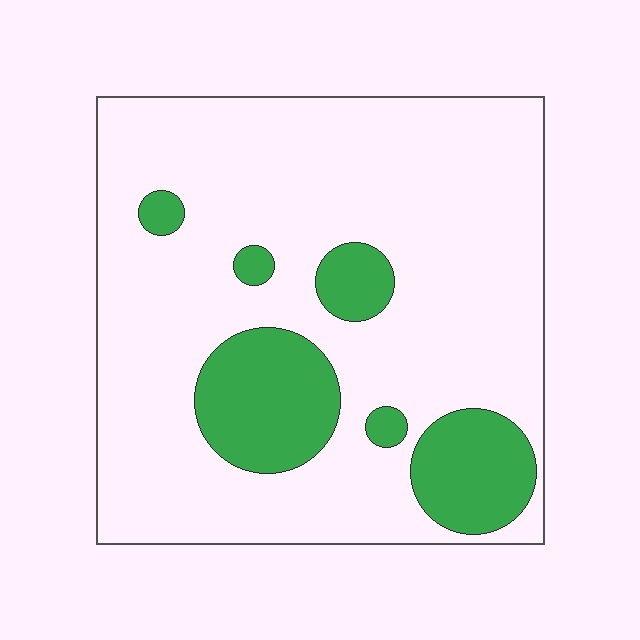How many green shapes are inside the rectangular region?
6.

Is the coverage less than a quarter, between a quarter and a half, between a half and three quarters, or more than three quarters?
Less than a quarter.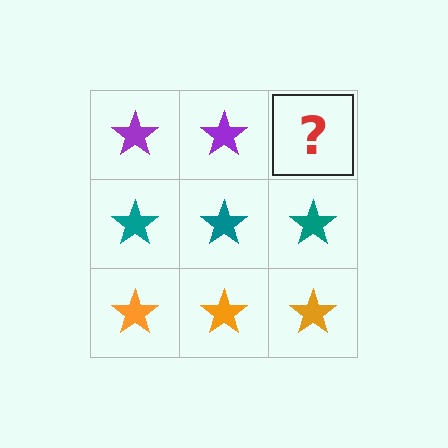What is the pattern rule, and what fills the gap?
The rule is that each row has a consistent color. The gap should be filled with a purple star.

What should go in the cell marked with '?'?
The missing cell should contain a purple star.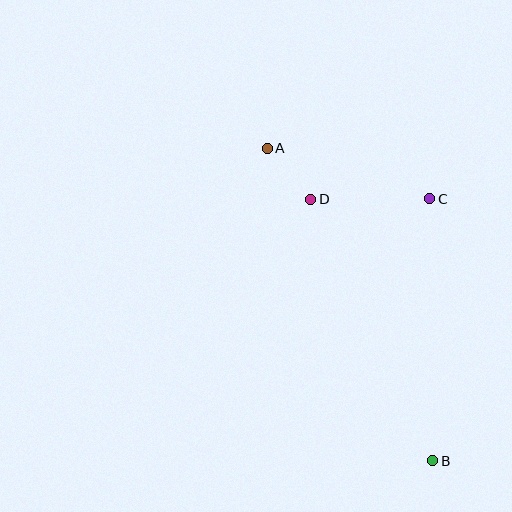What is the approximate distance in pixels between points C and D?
The distance between C and D is approximately 119 pixels.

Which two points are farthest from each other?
Points A and B are farthest from each other.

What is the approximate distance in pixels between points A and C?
The distance between A and C is approximately 171 pixels.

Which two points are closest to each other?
Points A and D are closest to each other.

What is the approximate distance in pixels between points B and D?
The distance between B and D is approximately 288 pixels.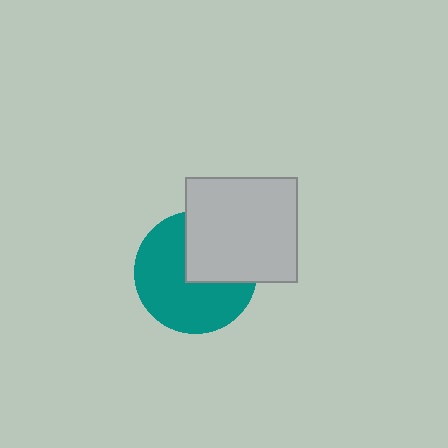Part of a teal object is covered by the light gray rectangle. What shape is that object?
It is a circle.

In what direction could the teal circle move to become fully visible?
The teal circle could move toward the lower-left. That would shift it out from behind the light gray rectangle entirely.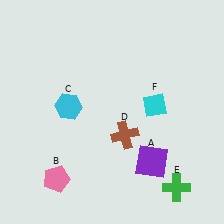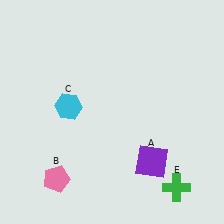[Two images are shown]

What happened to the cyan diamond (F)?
The cyan diamond (F) was removed in Image 2. It was in the top-right area of Image 1.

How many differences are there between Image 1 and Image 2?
There are 2 differences between the two images.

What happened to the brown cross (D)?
The brown cross (D) was removed in Image 2. It was in the bottom-right area of Image 1.